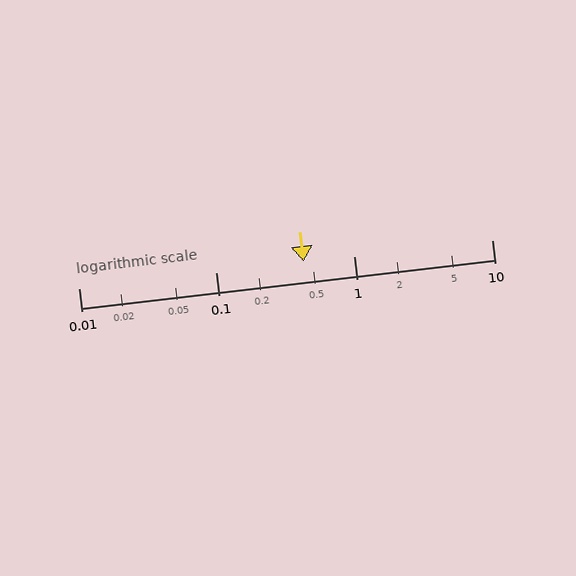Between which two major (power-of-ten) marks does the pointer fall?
The pointer is between 0.1 and 1.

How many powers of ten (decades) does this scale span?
The scale spans 3 decades, from 0.01 to 10.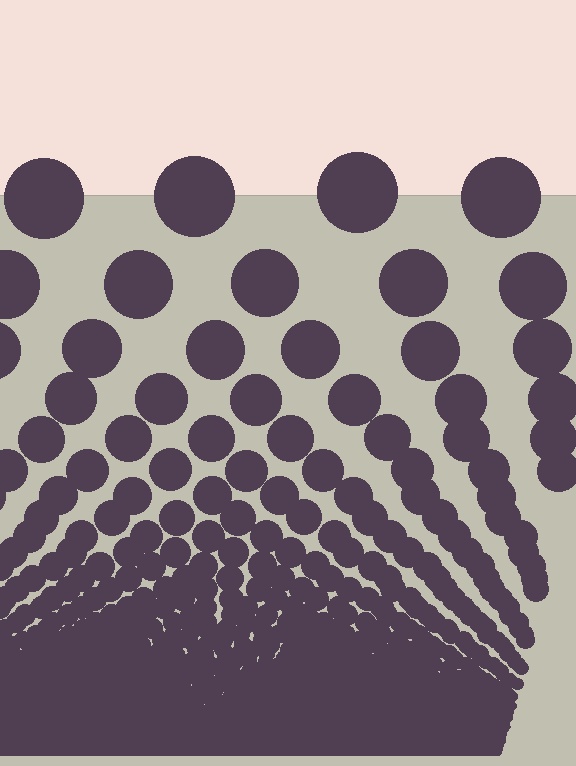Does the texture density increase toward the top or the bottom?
Density increases toward the bottom.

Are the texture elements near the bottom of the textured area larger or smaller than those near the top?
Smaller. The gradient is inverted — elements near the bottom are smaller and denser.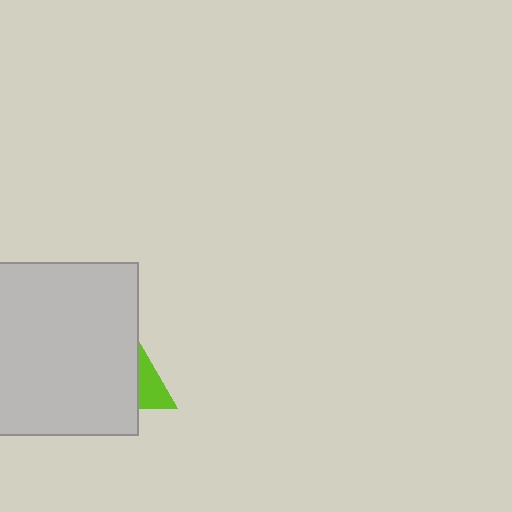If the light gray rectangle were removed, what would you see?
You would see the complete lime triangle.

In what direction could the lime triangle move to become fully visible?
The lime triangle could move right. That would shift it out from behind the light gray rectangle entirely.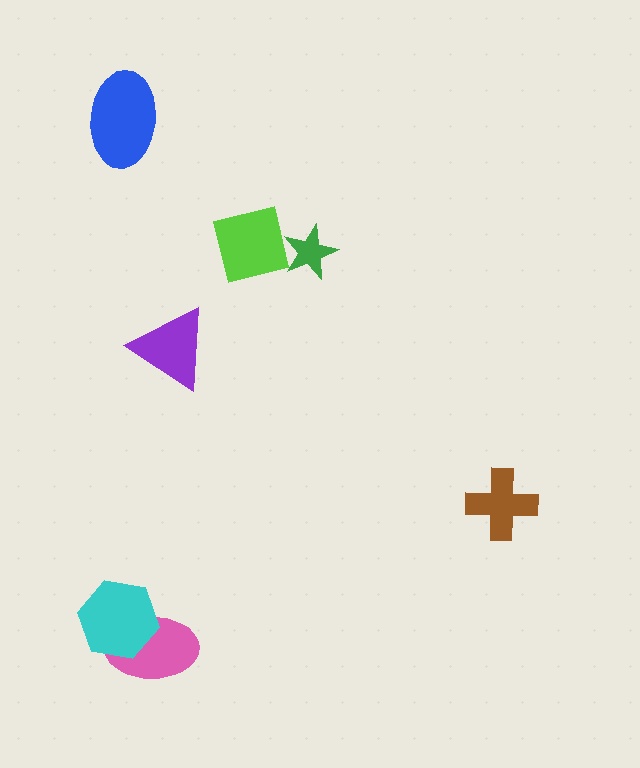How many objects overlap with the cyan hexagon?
1 object overlaps with the cyan hexagon.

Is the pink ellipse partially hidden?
Yes, it is partially covered by another shape.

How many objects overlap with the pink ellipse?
1 object overlaps with the pink ellipse.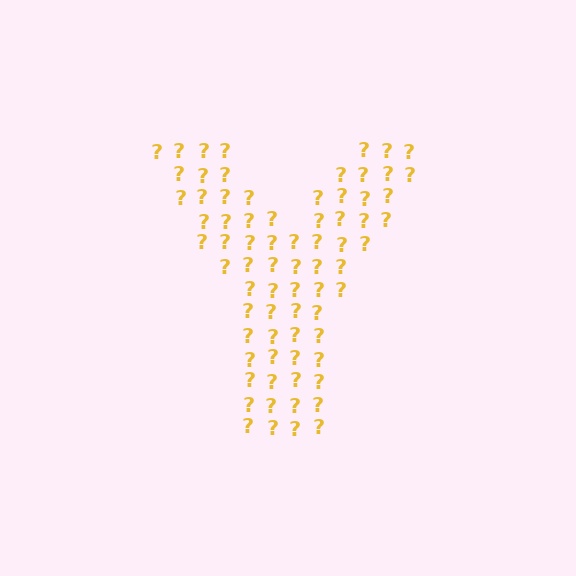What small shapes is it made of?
It is made of small question marks.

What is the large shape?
The large shape is the letter Y.